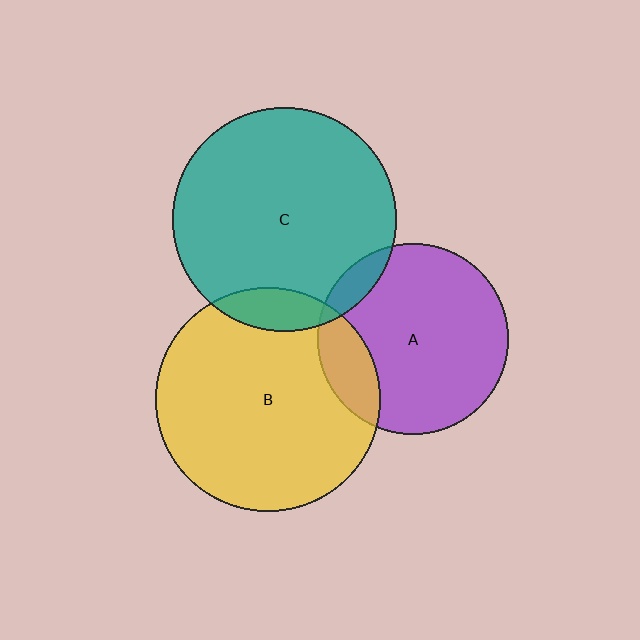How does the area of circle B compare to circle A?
Approximately 1.4 times.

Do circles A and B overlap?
Yes.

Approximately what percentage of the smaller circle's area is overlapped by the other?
Approximately 15%.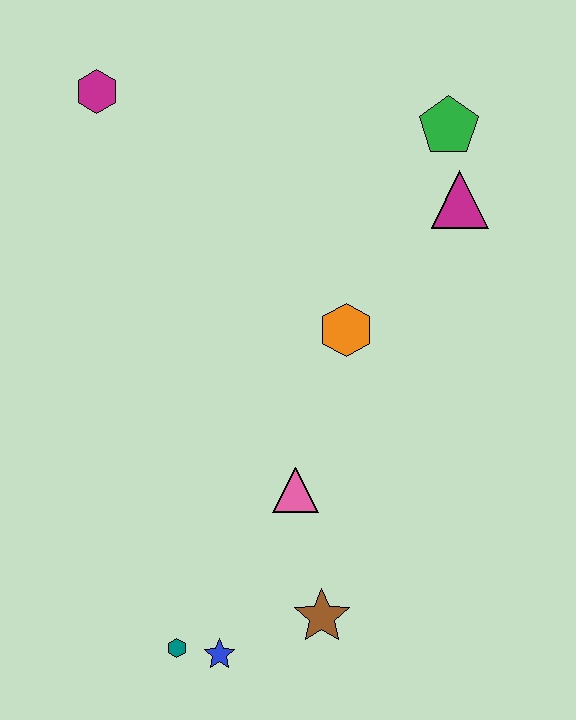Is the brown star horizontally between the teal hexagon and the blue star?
No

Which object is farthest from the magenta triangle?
The teal hexagon is farthest from the magenta triangle.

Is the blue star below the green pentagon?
Yes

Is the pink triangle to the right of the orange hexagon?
No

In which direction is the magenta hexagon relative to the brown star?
The magenta hexagon is above the brown star.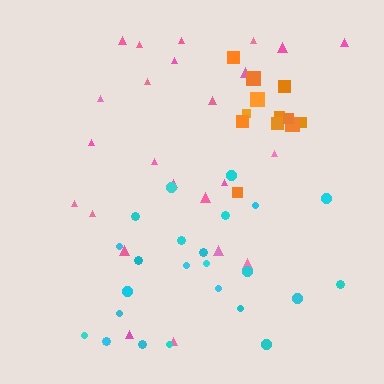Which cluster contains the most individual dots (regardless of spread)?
Pink (24).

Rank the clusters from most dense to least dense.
orange, cyan, pink.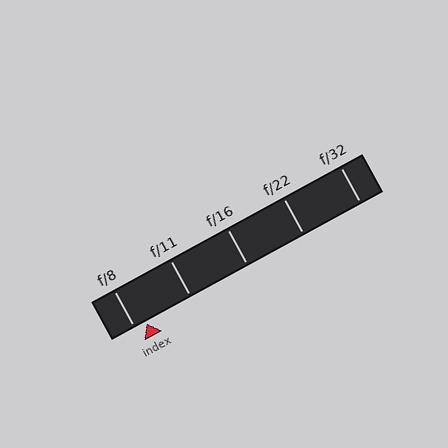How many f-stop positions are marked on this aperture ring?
There are 5 f-stop positions marked.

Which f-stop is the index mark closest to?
The index mark is closest to f/8.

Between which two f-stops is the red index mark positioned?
The index mark is between f/8 and f/11.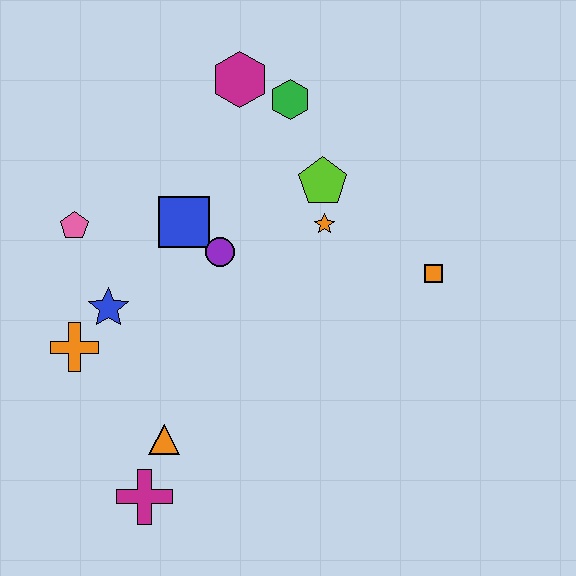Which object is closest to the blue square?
The purple circle is closest to the blue square.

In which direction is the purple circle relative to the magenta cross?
The purple circle is above the magenta cross.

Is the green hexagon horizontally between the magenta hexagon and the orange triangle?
No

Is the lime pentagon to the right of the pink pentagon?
Yes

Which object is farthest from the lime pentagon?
The magenta cross is farthest from the lime pentagon.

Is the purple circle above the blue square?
No